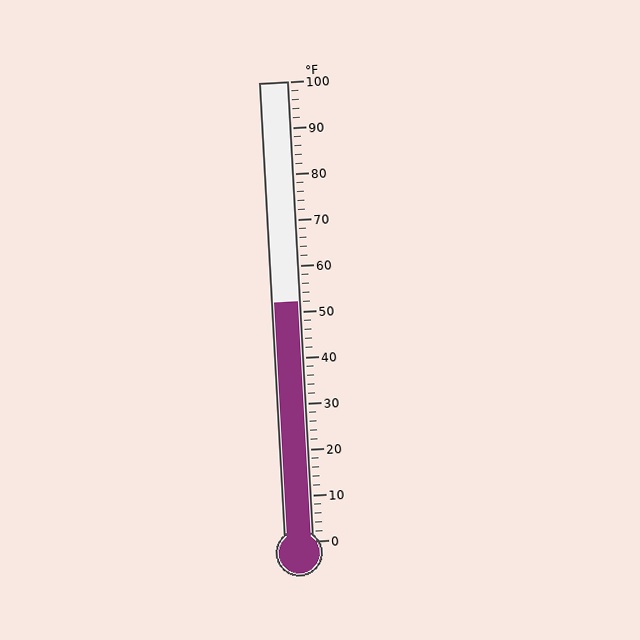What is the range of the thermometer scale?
The thermometer scale ranges from 0°F to 100°F.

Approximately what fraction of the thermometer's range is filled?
The thermometer is filled to approximately 50% of its range.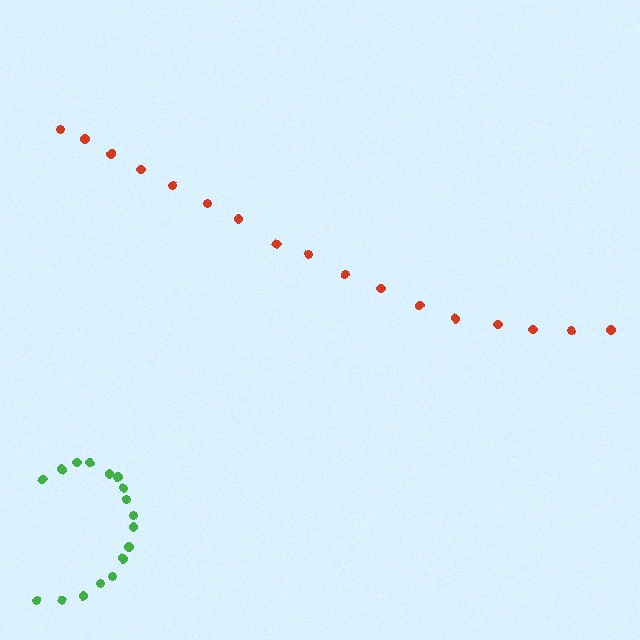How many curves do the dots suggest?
There are 2 distinct paths.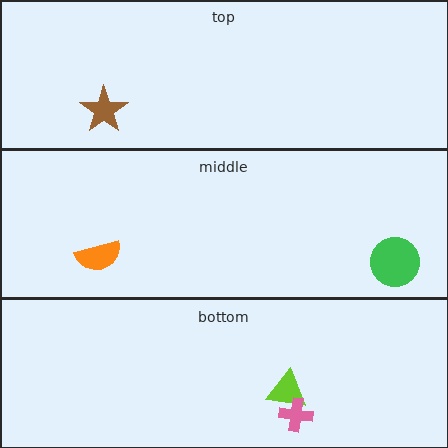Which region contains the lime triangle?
The bottom region.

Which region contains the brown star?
The top region.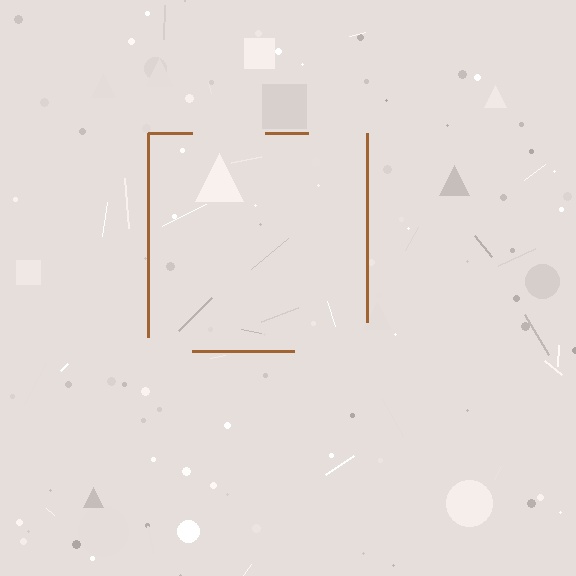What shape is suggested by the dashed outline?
The dashed outline suggests a square.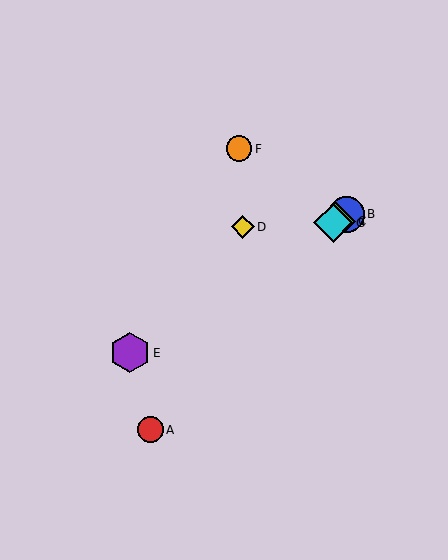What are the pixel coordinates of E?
Object E is at (130, 353).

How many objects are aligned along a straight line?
4 objects (B, C, E, G) are aligned along a straight line.